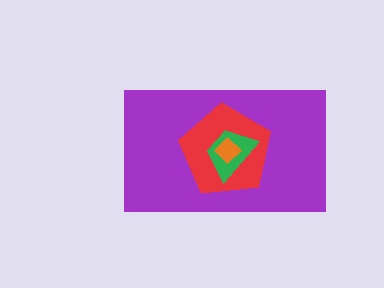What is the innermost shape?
The orange diamond.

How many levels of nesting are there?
4.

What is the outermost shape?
The purple rectangle.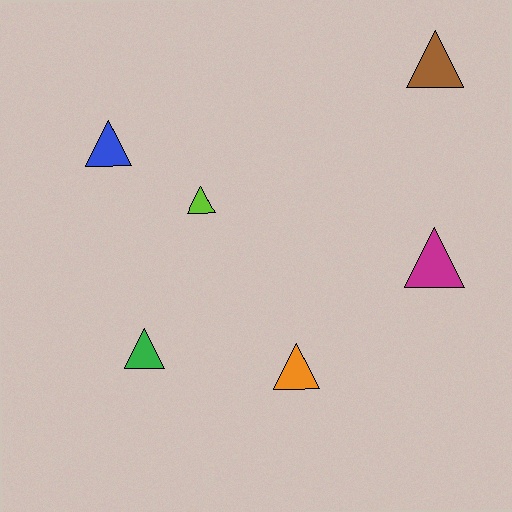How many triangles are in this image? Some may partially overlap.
There are 6 triangles.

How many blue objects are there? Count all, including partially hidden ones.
There is 1 blue object.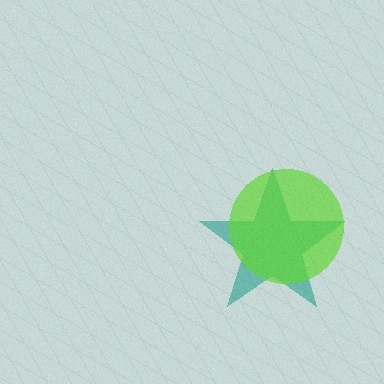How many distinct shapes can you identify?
There are 2 distinct shapes: a teal star, a lime circle.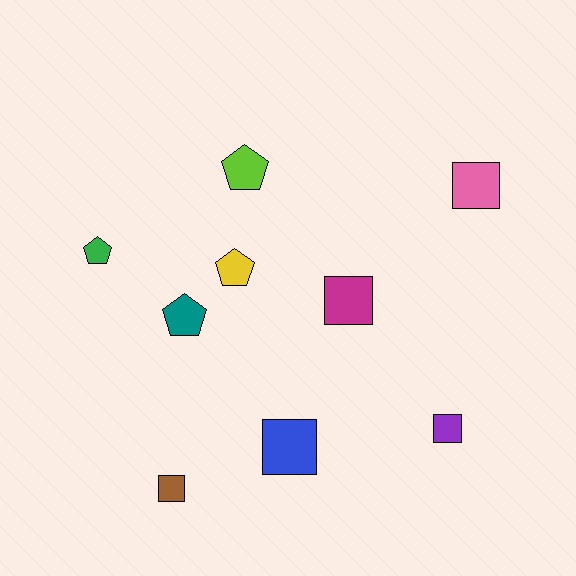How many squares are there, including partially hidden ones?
There are 5 squares.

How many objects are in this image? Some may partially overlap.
There are 9 objects.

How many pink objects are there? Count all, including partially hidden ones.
There is 1 pink object.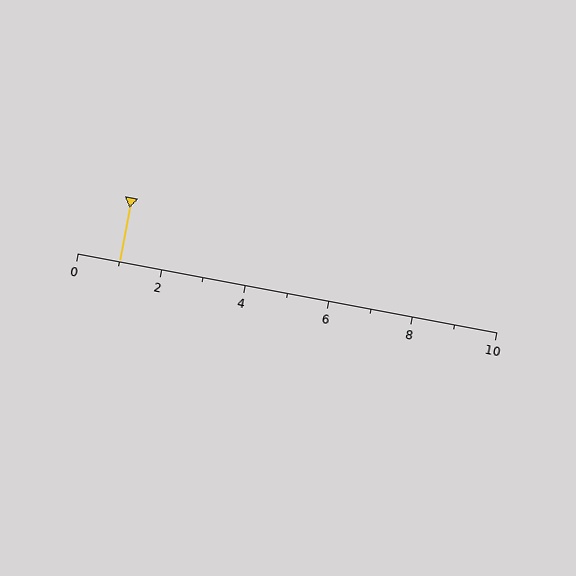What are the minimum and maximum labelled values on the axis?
The axis runs from 0 to 10.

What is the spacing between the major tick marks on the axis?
The major ticks are spaced 2 apart.